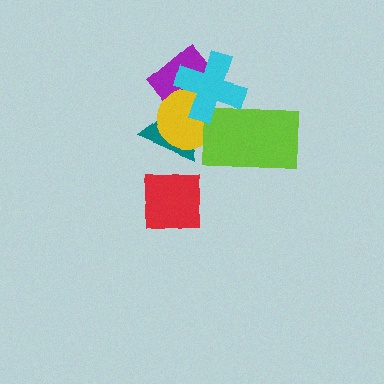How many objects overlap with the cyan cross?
4 objects overlap with the cyan cross.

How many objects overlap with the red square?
0 objects overlap with the red square.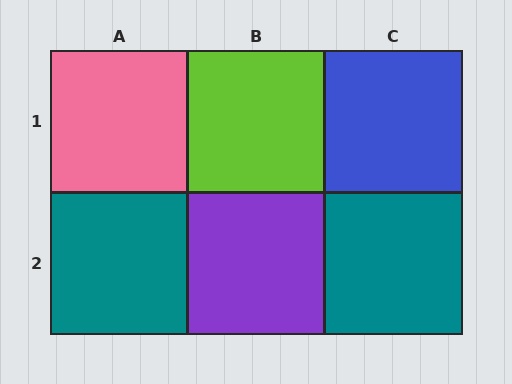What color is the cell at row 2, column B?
Purple.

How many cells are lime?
1 cell is lime.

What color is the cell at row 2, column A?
Teal.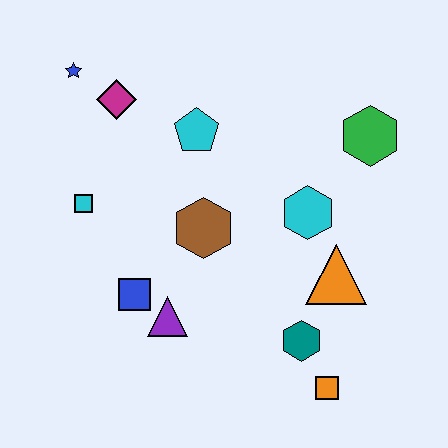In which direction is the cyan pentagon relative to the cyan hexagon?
The cyan pentagon is to the left of the cyan hexagon.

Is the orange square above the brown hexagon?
No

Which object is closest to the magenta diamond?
The blue star is closest to the magenta diamond.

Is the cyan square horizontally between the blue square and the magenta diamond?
No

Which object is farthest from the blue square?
The green hexagon is farthest from the blue square.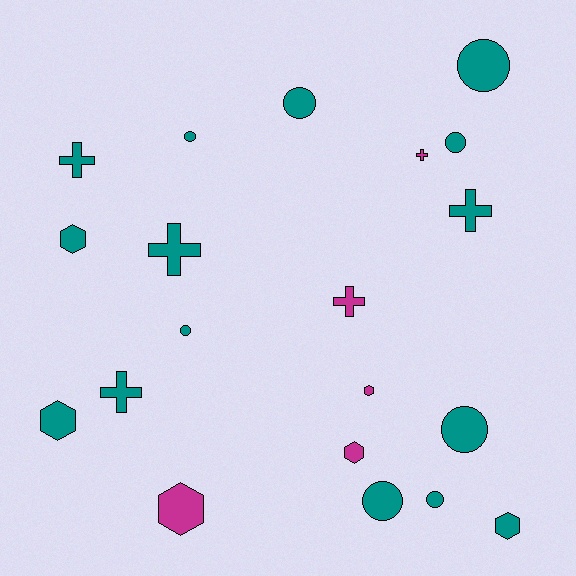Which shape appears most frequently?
Circle, with 8 objects.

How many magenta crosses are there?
There are 2 magenta crosses.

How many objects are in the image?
There are 20 objects.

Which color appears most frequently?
Teal, with 15 objects.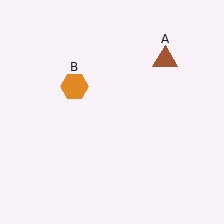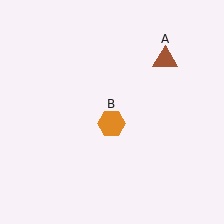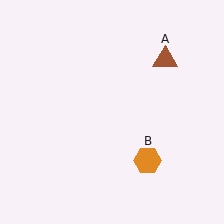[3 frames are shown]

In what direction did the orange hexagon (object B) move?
The orange hexagon (object B) moved down and to the right.